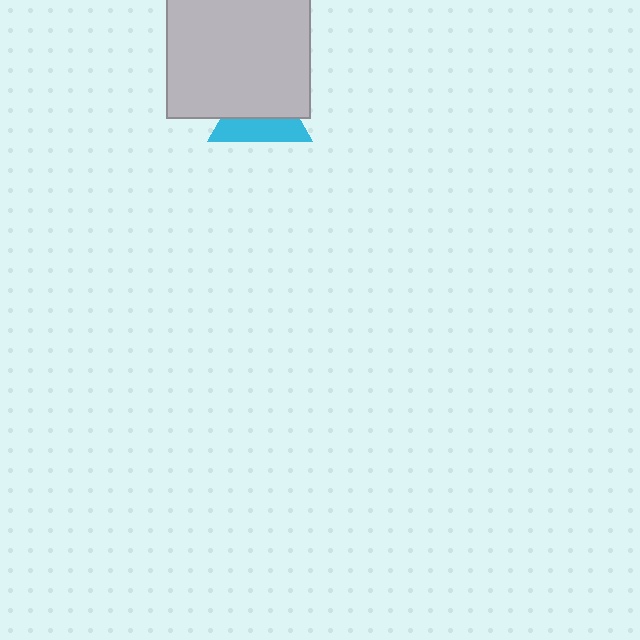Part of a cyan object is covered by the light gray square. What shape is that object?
It is a triangle.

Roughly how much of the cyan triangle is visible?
A small part of it is visible (roughly 42%).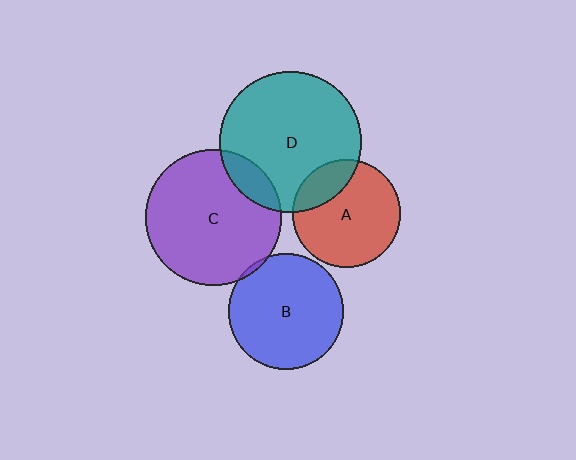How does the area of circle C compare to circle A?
Approximately 1.6 times.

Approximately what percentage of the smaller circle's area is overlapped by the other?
Approximately 5%.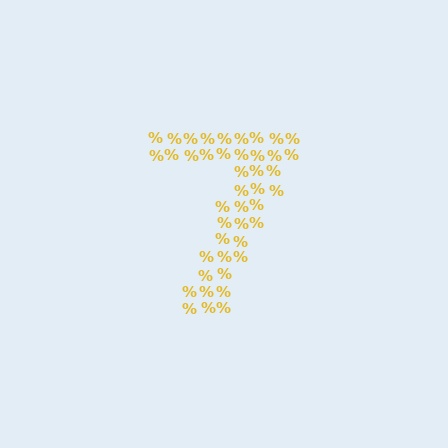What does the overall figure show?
The overall figure shows the digit 7.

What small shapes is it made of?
It is made of small percent signs.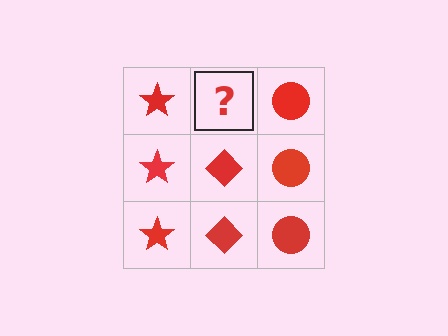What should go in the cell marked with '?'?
The missing cell should contain a red diamond.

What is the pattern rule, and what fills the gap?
The rule is that each column has a consistent shape. The gap should be filled with a red diamond.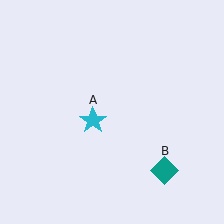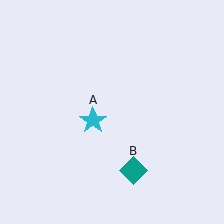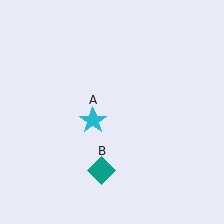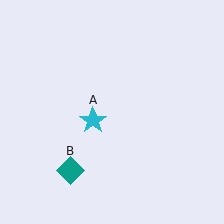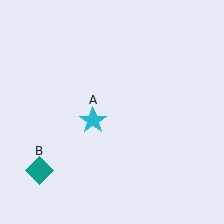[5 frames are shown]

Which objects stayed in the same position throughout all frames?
Cyan star (object A) remained stationary.